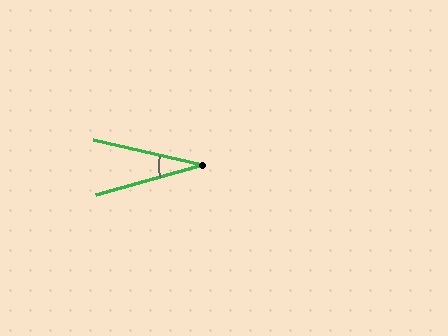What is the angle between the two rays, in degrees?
Approximately 28 degrees.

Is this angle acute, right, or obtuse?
It is acute.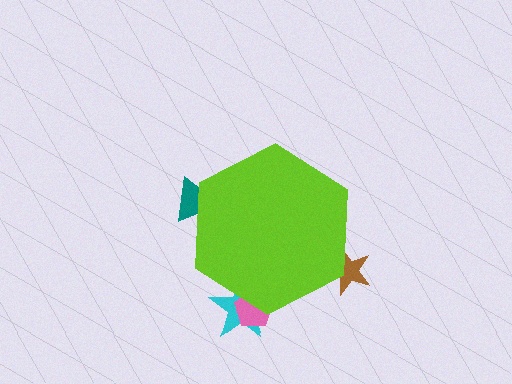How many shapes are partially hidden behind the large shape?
4 shapes are partially hidden.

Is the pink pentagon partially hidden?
Yes, the pink pentagon is partially hidden behind the lime hexagon.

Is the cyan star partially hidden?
Yes, the cyan star is partially hidden behind the lime hexagon.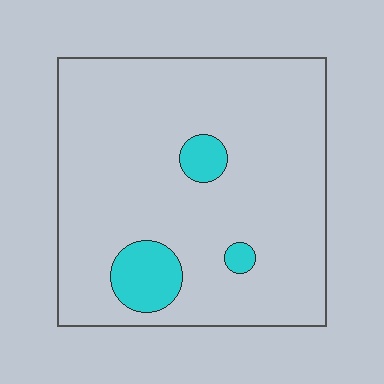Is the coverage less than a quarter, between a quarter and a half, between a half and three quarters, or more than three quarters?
Less than a quarter.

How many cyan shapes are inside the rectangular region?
3.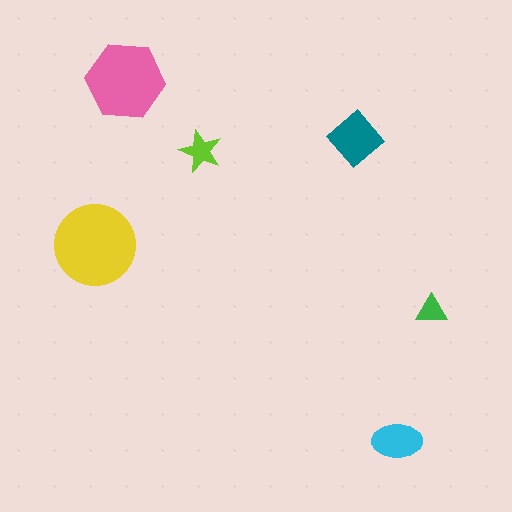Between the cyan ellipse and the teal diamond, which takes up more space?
The teal diamond.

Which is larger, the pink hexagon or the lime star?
The pink hexagon.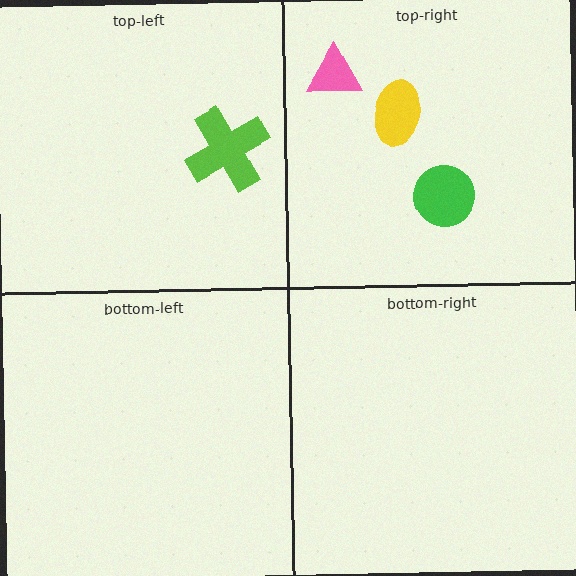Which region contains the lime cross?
The top-left region.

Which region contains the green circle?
The top-right region.